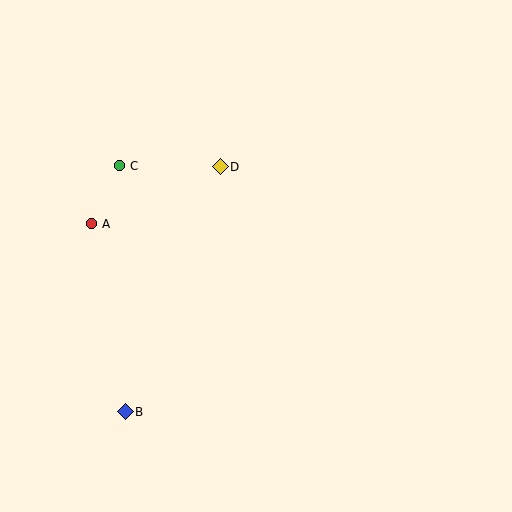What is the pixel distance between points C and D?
The distance between C and D is 101 pixels.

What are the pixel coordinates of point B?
Point B is at (125, 412).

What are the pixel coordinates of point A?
Point A is at (92, 224).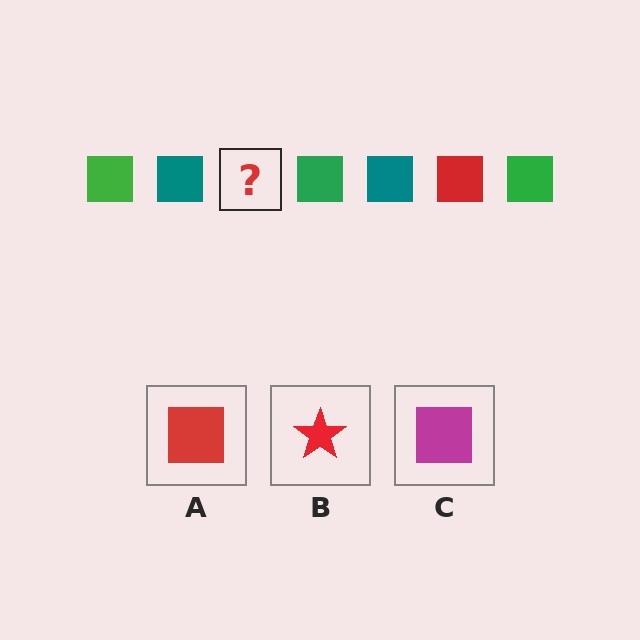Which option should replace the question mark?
Option A.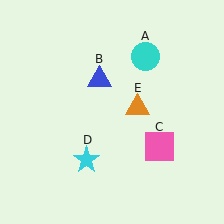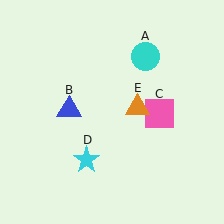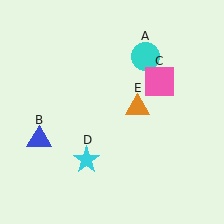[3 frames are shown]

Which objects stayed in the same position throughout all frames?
Cyan circle (object A) and cyan star (object D) and orange triangle (object E) remained stationary.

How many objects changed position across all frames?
2 objects changed position: blue triangle (object B), pink square (object C).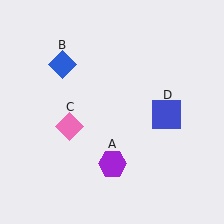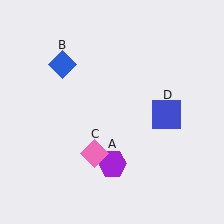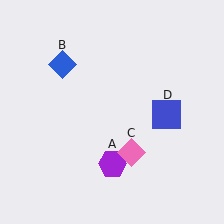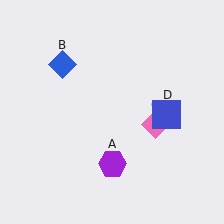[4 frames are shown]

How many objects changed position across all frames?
1 object changed position: pink diamond (object C).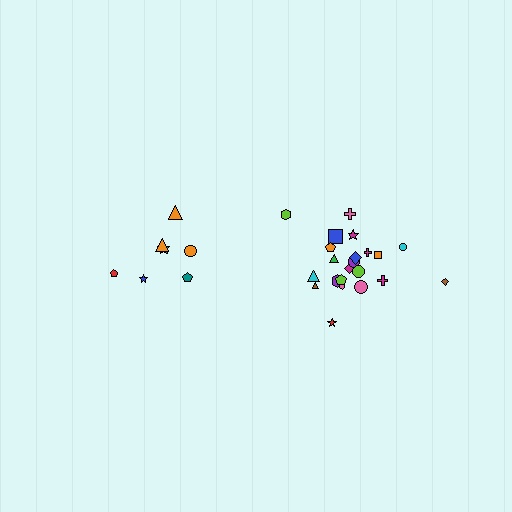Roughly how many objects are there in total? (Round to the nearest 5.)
Roughly 30 objects in total.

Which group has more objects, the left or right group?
The right group.